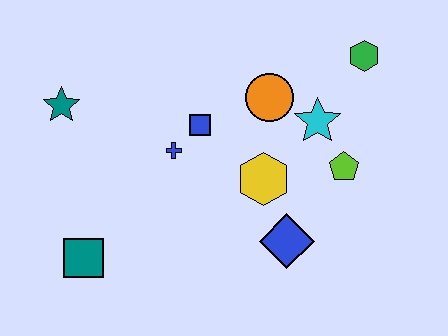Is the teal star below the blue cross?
No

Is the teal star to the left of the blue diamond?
Yes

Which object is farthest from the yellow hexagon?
The teal star is farthest from the yellow hexagon.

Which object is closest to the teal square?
The blue cross is closest to the teal square.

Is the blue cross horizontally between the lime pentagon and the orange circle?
No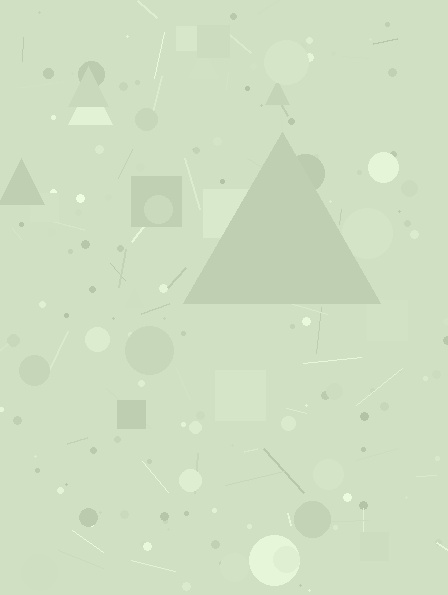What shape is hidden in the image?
A triangle is hidden in the image.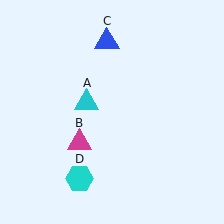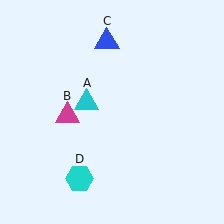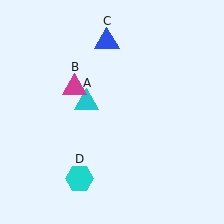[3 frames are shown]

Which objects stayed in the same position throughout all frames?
Cyan triangle (object A) and blue triangle (object C) and cyan hexagon (object D) remained stationary.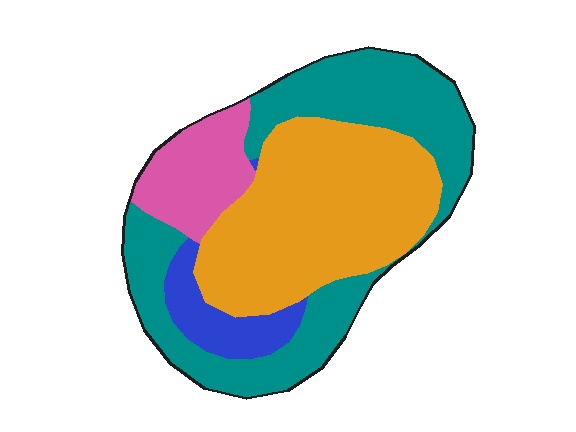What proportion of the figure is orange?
Orange covers about 40% of the figure.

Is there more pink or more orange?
Orange.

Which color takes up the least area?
Blue, at roughly 10%.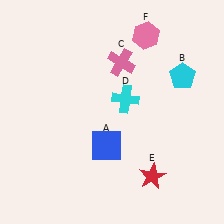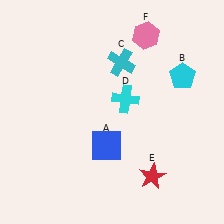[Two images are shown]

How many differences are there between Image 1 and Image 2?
There is 1 difference between the two images.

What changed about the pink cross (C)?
In Image 1, C is pink. In Image 2, it changed to cyan.